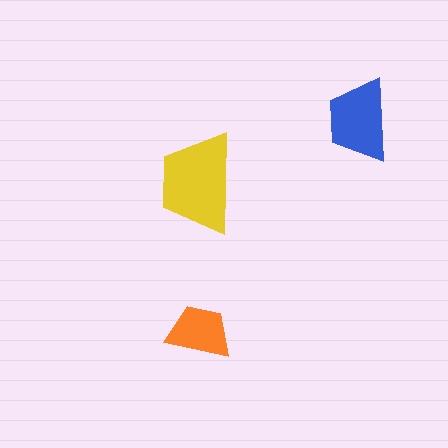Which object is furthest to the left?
The yellow trapezoid is leftmost.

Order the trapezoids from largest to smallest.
the yellow one, the blue one, the orange one.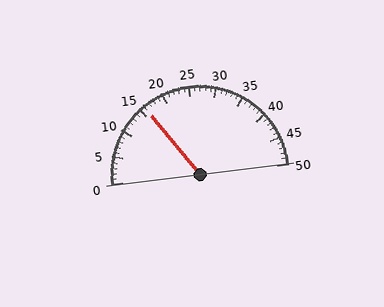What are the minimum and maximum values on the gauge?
The gauge ranges from 0 to 50.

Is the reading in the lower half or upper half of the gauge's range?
The reading is in the lower half of the range (0 to 50).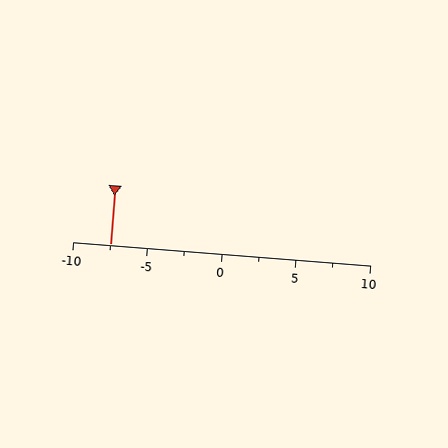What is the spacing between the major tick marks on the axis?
The major ticks are spaced 5 apart.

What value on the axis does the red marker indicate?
The marker indicates approximately -7.5.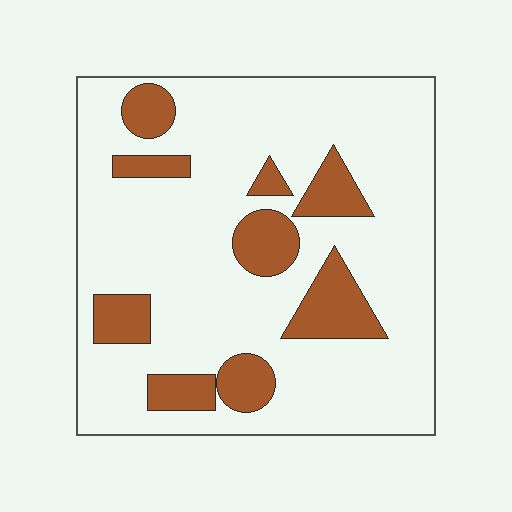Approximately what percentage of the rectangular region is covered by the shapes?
Approximately 20%.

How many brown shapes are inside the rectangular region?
9.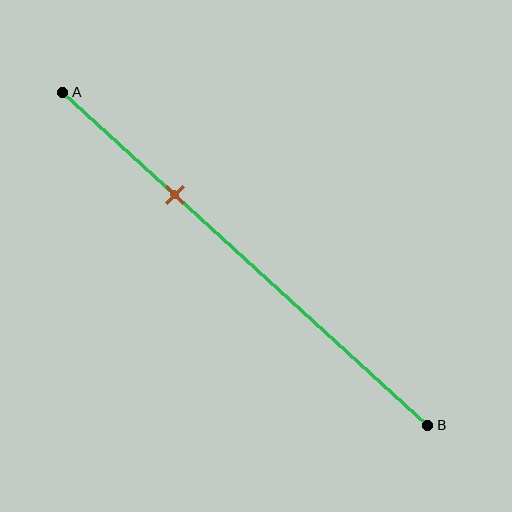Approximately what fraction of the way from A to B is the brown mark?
The brown mark is approximately 30% of the way from A to B.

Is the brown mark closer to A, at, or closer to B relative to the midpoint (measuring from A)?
The brown mark is closer to point A than the midpoint of segment AB.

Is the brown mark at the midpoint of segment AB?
No, the mark is at about 30% from A, not at the 50% midpoint.